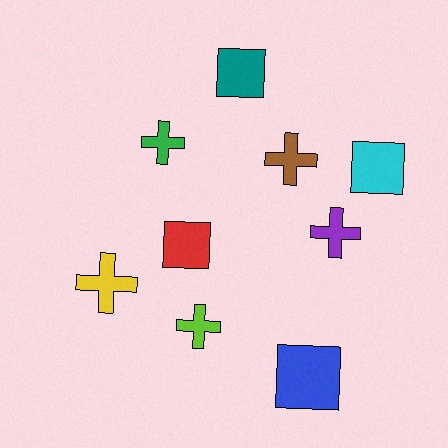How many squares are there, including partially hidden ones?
There are 4 squares.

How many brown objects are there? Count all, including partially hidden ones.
There is 1 brown object.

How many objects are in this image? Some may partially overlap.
There are 9 objects.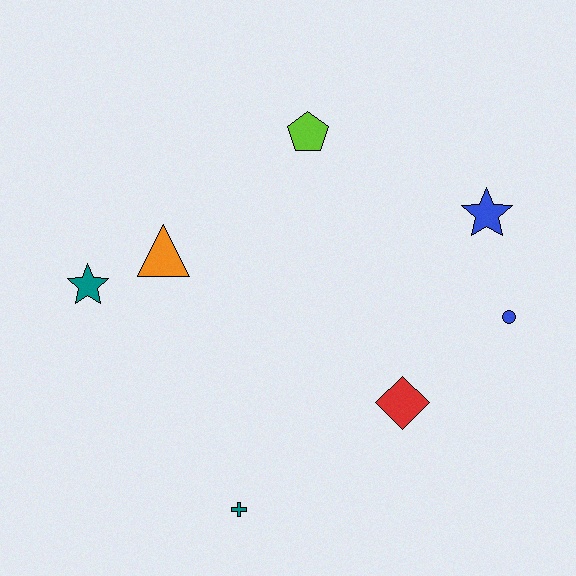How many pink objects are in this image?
There are no pink objects.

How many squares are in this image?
There are no squares.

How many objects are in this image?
There are 7 objects.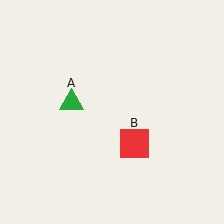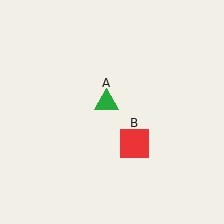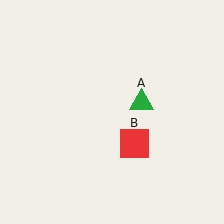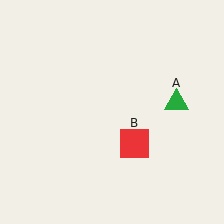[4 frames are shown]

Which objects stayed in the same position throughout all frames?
Red square (object B) remained stationary.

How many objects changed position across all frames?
1 object changed position: green triangle (object A).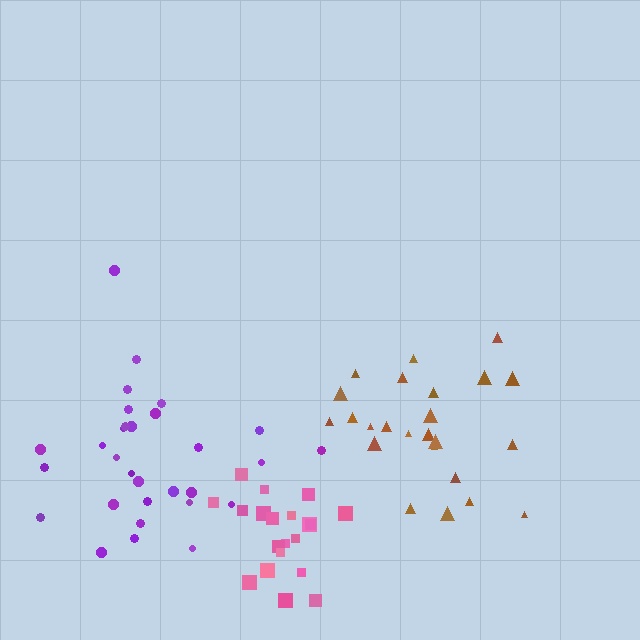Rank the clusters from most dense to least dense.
pink, brown, purple.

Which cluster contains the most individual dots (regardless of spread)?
Purple (30).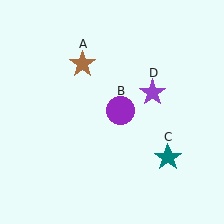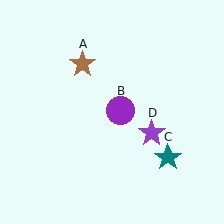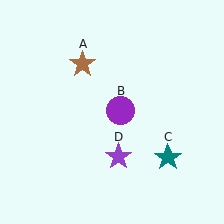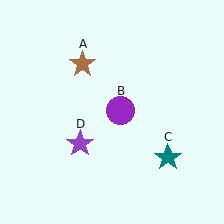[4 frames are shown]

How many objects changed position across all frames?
1 object changed position: purple star (object D).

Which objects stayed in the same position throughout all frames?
Brown star (object A) and purple circle (object B) and teal star (object C) remained stationary.